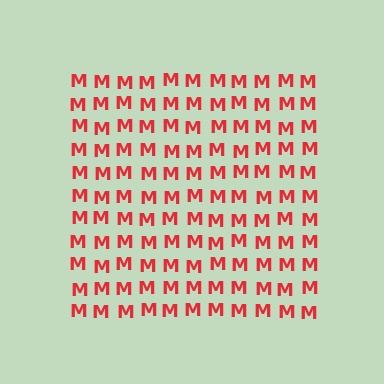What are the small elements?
The small elements are letter M's.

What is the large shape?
The large shape is a square.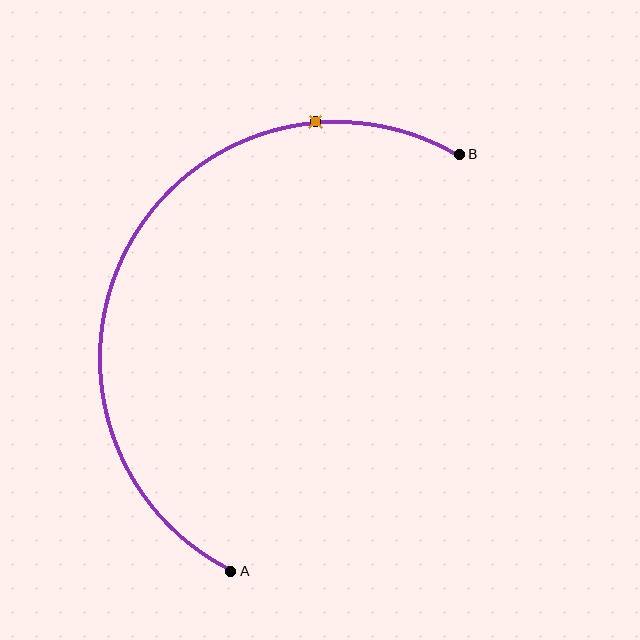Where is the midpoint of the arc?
The arc midpoint is the point on the curve farthest from the straight line joining A and B. It sits to the left of that line.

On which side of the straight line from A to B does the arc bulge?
The arc bulges to the left of the straight line connecting A and B.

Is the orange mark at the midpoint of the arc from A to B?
No. The orange mark lies on the arc but is closer to endpoint B. The arc midpoint would be at the point on the curve equidistant along the arc from both A and B.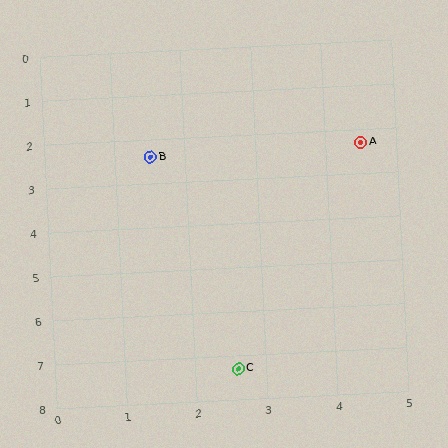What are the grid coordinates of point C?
Point C is at approximately (2.6, 7.3).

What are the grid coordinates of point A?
Point A is at approximately (4.5, 2.3).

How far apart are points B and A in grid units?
Points B and A are about 3.0 grid units apart.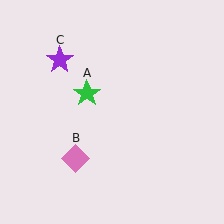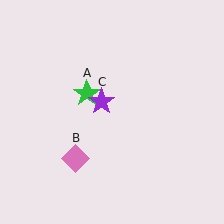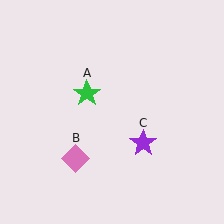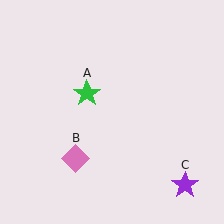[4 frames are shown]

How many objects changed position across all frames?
1 object changed position: purple star (object C).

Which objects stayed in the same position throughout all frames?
Green star (object A) and pink diamond (object B) remained stationary.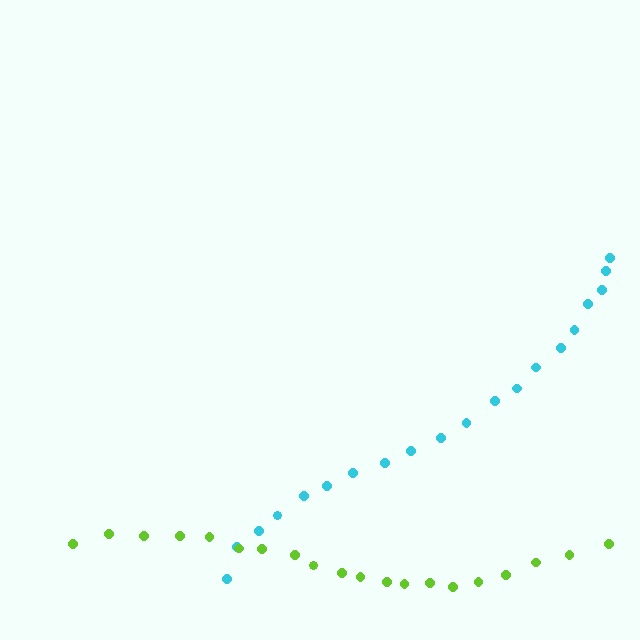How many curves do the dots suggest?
There are 2 distinct paths.